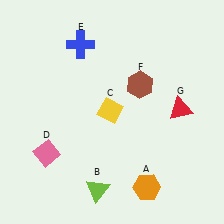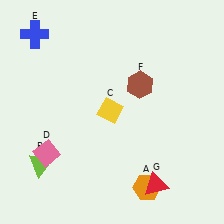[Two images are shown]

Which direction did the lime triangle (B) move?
The lime triangle (B) moved left.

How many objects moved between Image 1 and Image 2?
3 objects moved between the two images.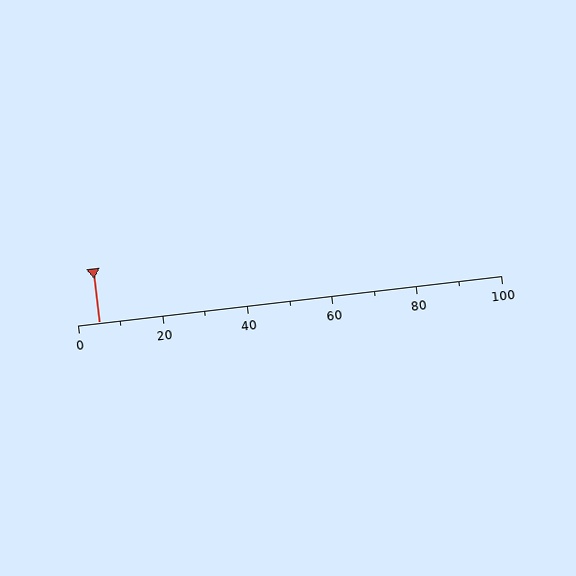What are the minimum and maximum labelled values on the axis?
The axis runs from 0 to 100.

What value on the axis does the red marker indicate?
The marker indicates approximately 5.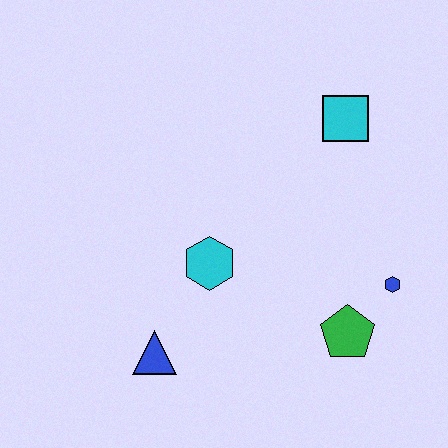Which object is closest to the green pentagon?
The blue hexagon is closest to the green pentagon.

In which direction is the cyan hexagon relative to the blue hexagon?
The cyan hexagon is to the left of the blue hexagon.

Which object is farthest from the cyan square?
The blue triangle is farthest from the cyan square.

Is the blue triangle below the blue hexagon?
Yes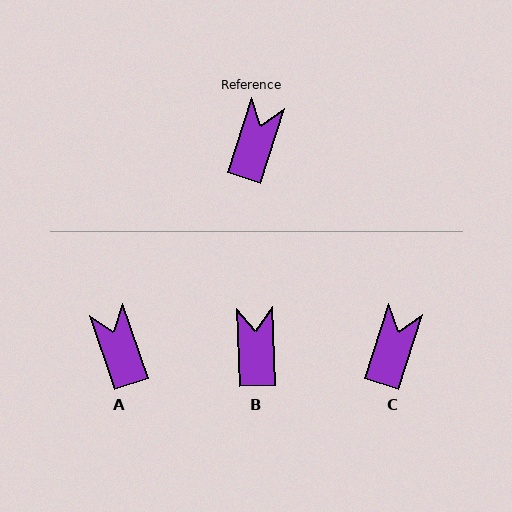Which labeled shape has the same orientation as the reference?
C.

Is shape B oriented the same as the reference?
No, it is off by about 20 degrees.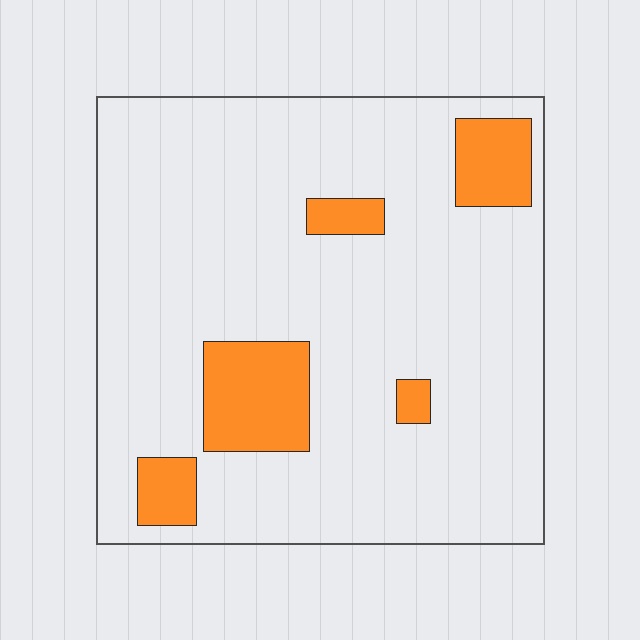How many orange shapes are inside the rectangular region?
5.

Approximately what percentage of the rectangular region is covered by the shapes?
Approximately 15%.